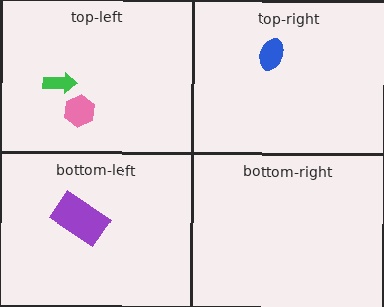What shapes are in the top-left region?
The green arrow, the pink hexagon.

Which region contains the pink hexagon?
The top-left region.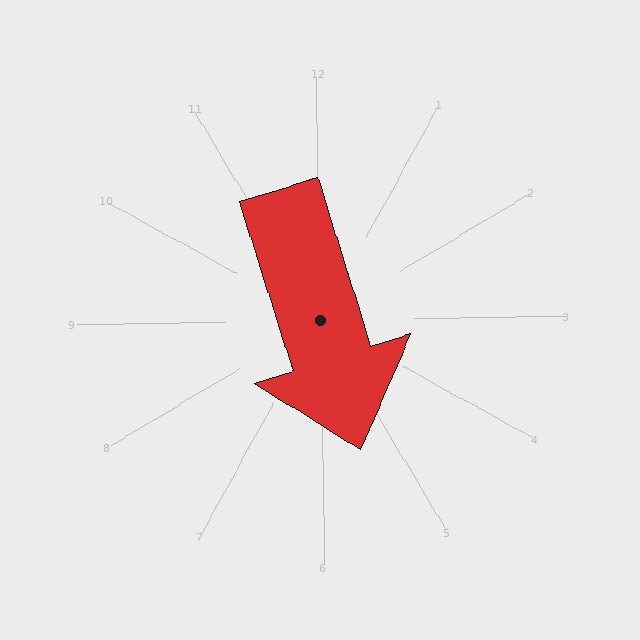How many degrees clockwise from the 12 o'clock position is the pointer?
Approximately 163 degrees.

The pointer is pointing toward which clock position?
Roughly 5 o'clock.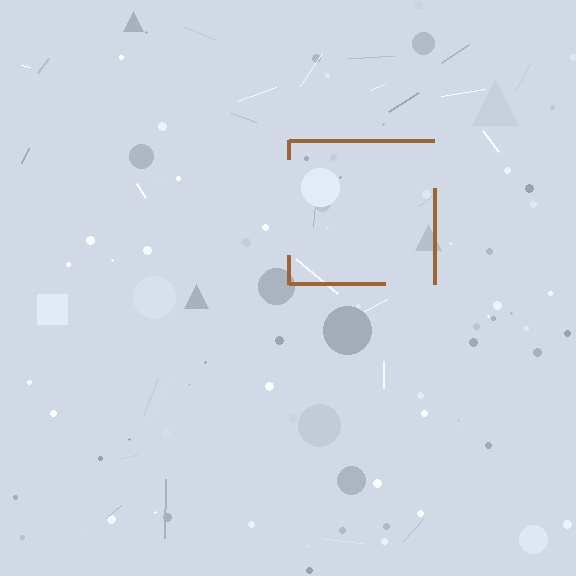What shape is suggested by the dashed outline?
The dashed outline suggests a square.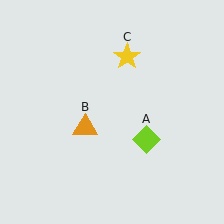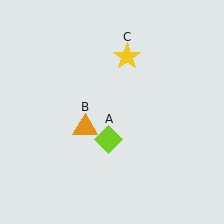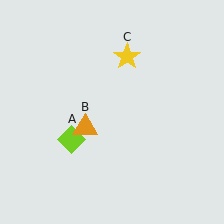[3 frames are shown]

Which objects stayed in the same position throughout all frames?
Orange triangle (object B) and yellow star (object C) remained stationary.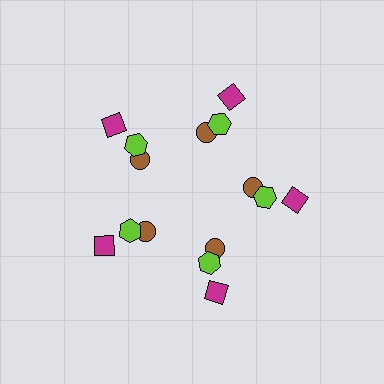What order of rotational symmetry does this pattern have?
This pattern has 5-fold rotational symmetry.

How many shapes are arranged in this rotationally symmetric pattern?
There are 15 shapes, arranged in 5 groups of 3.